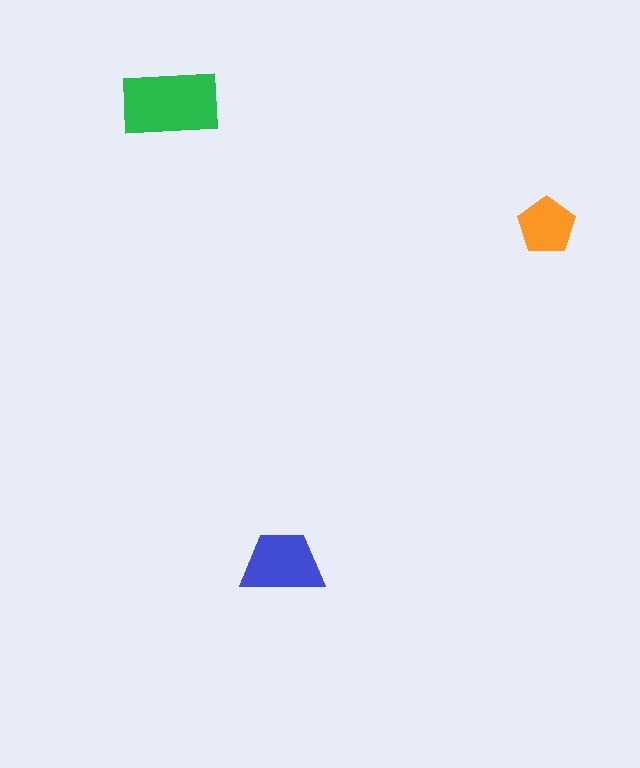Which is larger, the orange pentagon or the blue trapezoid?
The blue trapezoid.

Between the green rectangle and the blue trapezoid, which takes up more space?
The green rectangle.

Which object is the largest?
The green rectangle.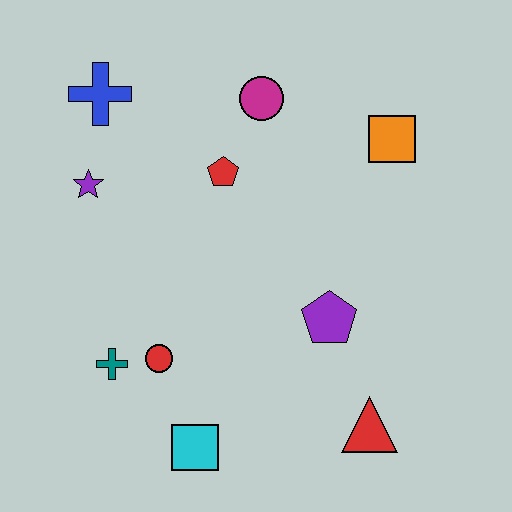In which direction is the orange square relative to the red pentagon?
The orange square is to the right of the red pentagon.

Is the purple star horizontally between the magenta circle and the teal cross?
No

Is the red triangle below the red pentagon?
Yes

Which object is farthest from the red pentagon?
The red triangle is farthest from the red pentagon.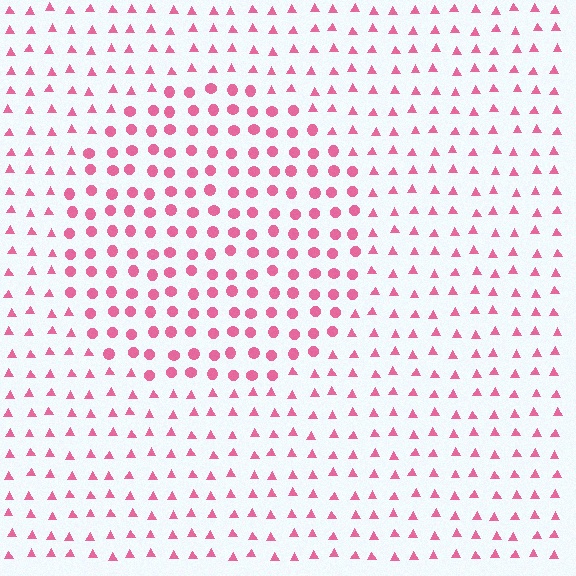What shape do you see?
I see a circle.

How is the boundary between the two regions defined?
The boundary is defined by a change in element shape: circles inside vs. triangles outside. All elements share the same color and spacing.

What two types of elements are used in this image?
The image uses circles inside the circle region and triangles outside it.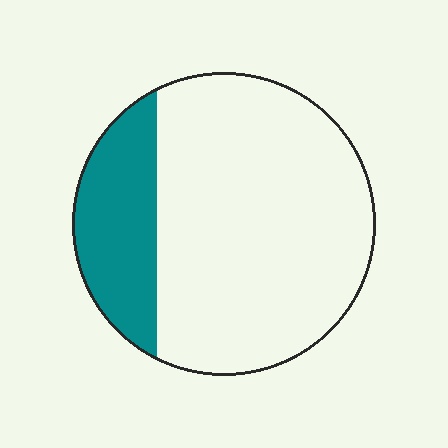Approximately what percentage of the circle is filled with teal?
Approximately 25%.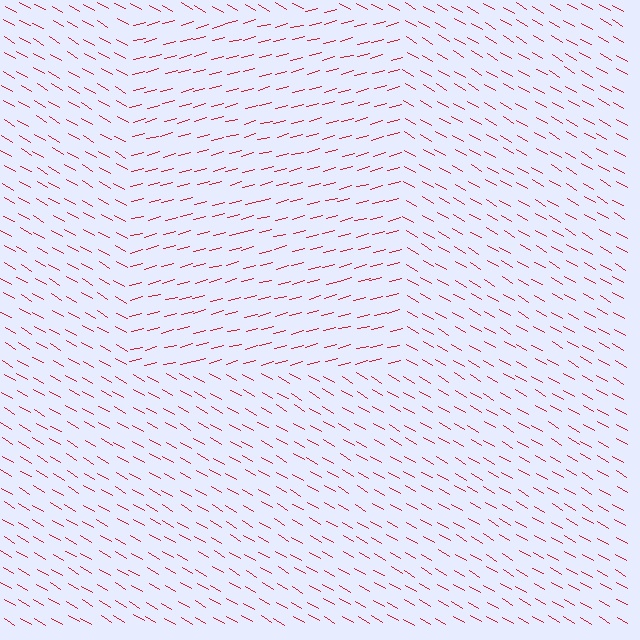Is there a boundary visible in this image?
Yes, there is a texture boundary formed by a change in line orientation.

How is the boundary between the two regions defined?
The boundary is defined purely by a change in line orientation (approximately 45 degrees difference). All lines are the same color and thickness.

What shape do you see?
I see a rectangle.